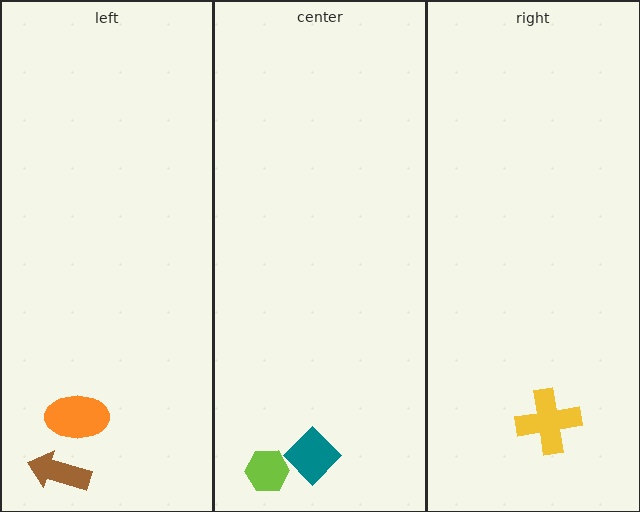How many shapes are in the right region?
1.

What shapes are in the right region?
The yellow cross.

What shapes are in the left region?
The orange ellipse, the brown arrow.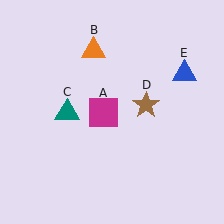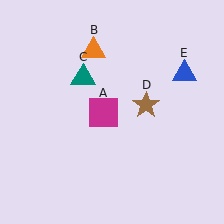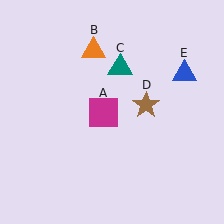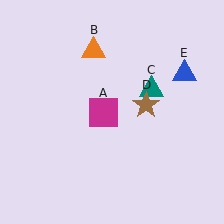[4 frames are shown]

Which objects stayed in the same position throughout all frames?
Magenta square (object A) and orange triangle (object B) and brown star (object D) and blue triangle (object E) remained stationary.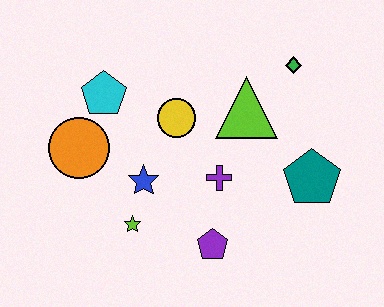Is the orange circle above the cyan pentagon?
No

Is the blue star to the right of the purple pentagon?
No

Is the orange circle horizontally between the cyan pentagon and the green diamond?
No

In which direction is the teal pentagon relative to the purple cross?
The teal pentagon is to the right of the purple cross.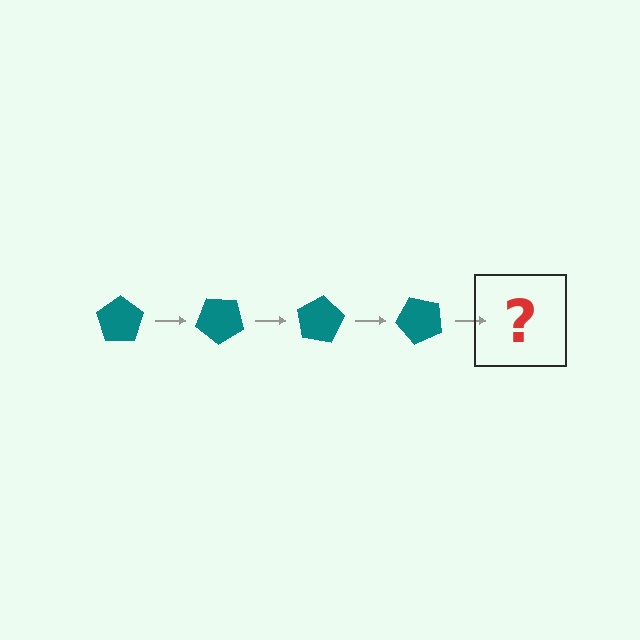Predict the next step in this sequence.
The next step is a teal pentagon rotated 160 degrees.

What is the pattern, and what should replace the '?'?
The pattern is that the pentagon rotates 40 degrees each step. The '?' should be a teal pentagon rotated 160 degrees.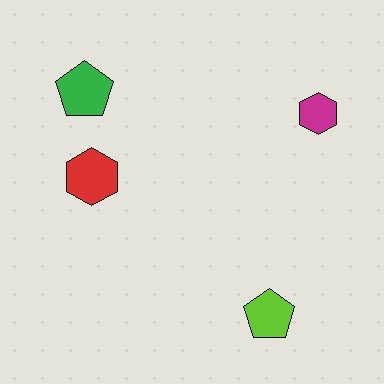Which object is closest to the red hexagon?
The green pentagon is closest to the red hexagon.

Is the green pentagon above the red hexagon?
Yes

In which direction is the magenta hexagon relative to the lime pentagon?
The magenta hexagon is above the lime pentagon.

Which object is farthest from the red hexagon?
The magenta hexagon is farthest from the red hexagon.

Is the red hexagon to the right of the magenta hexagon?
No